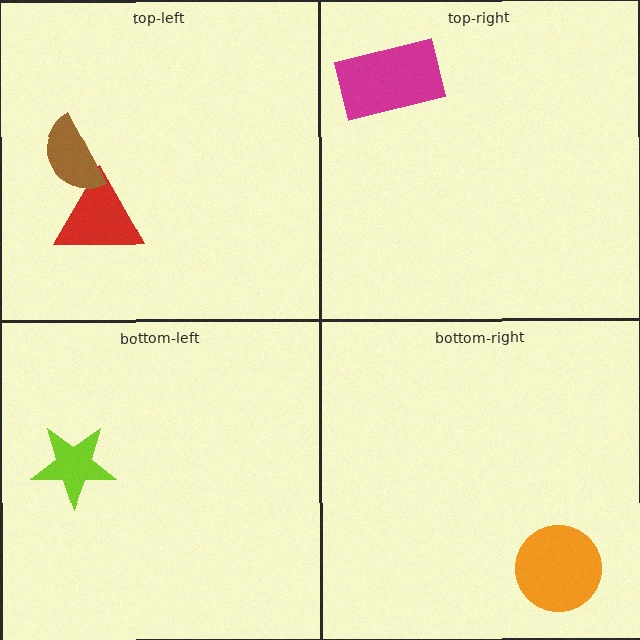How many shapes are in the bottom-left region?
1.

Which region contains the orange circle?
The bottom-right region.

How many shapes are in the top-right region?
1.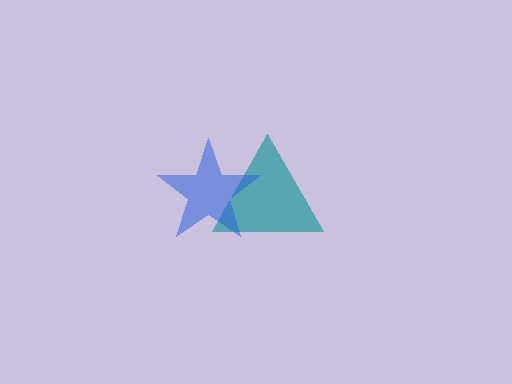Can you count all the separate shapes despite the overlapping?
Yes, there are 2 separate shapes.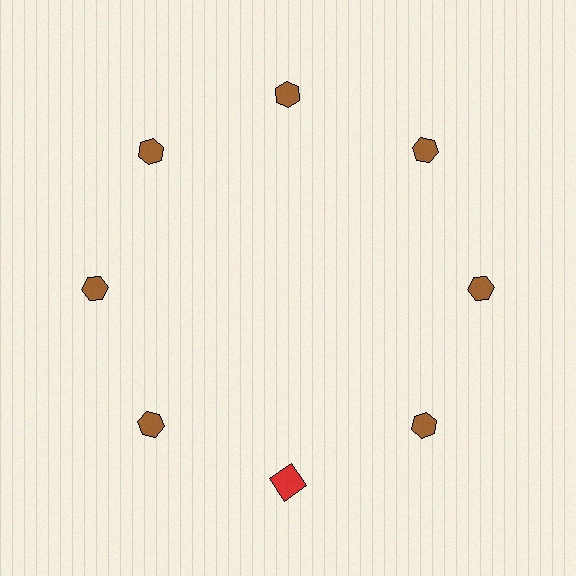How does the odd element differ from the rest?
It differs in both color (red instead of brown) and shape (square instead of hexagon).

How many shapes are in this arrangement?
There are 8 shapes arranged in a ring pattern.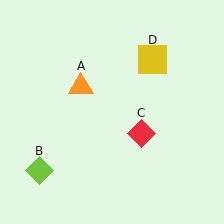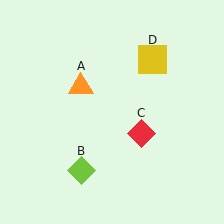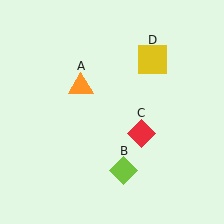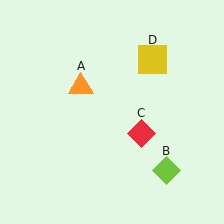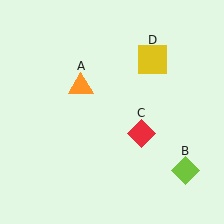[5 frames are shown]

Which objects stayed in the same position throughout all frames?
Orange triangle (object A) and red diamond (object C) and yellow square (object D) remained stationary.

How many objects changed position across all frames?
1 object changed position: lime diamond (object B).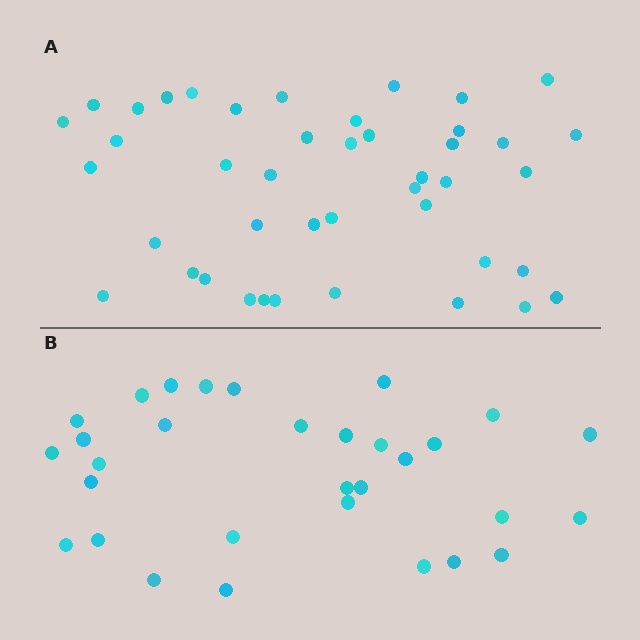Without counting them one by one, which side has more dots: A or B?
Region A (the top region) has more dots.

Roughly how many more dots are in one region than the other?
Region A has roughly 12 or so more dots than region B.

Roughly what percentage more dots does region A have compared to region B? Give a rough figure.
About 40% more.